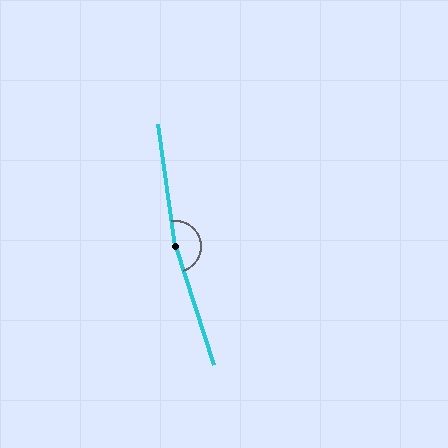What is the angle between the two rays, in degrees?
Approximately 170 degrees.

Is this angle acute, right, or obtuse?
It is obtuse.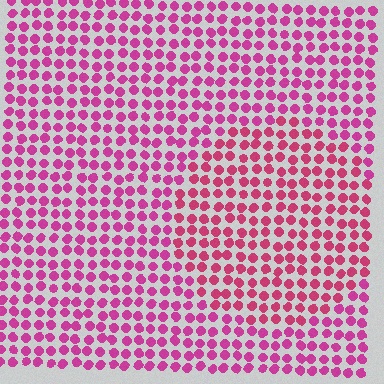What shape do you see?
I see a circle.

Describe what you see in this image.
The image is filled with small magenta elements in a uniform arrangement. A circle-shaped region is visible where the elements are tinted to a slightly different hue, forming a subtle color boundary.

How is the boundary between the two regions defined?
The boundary is defined purely by a slight shift in hue (about 18 degrees). Spacing, size, and orientation are identical on both sides.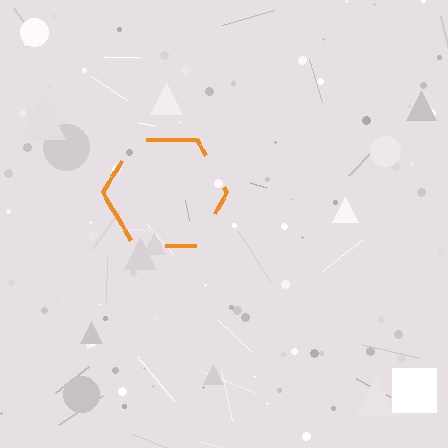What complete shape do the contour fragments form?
The contour fragments form a hexagon.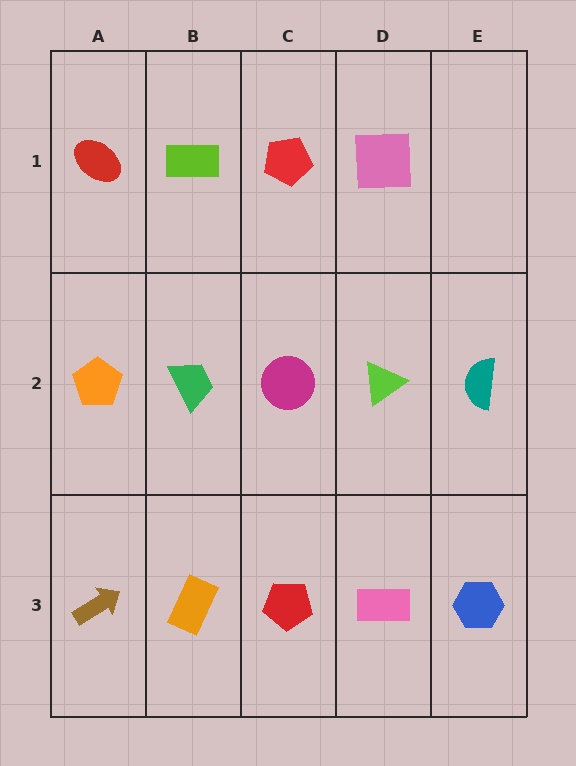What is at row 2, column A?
An orange pentagon.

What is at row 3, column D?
A pink rectangle.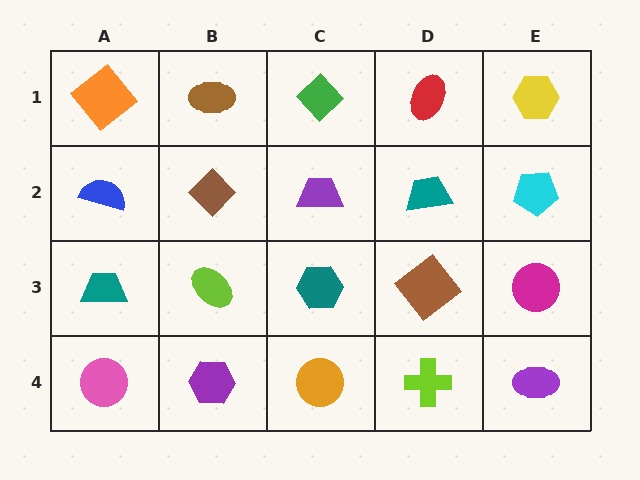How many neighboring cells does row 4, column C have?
3.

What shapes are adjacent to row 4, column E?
A magenta circle (row 3, column E), a lime cross (row 4, column D).